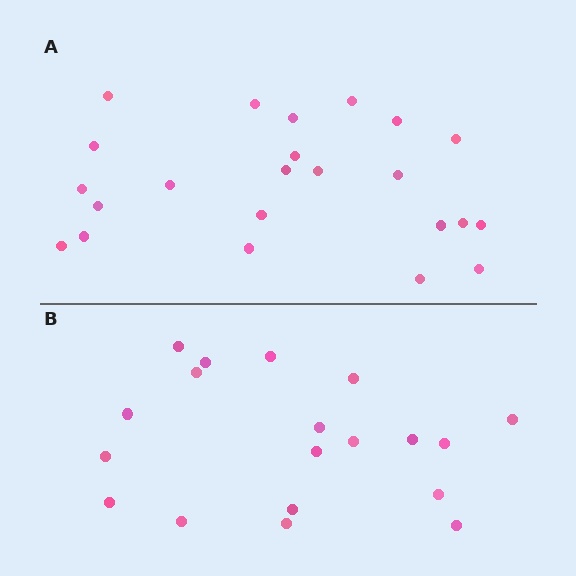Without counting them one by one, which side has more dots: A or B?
Region A (the top region) has more dots.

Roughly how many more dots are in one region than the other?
Region A has about 4 more dots than region B.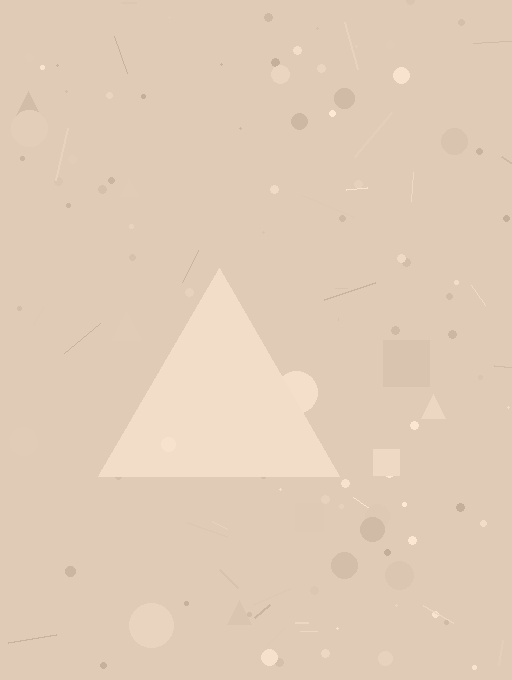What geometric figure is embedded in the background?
A triangle is embedded in the background.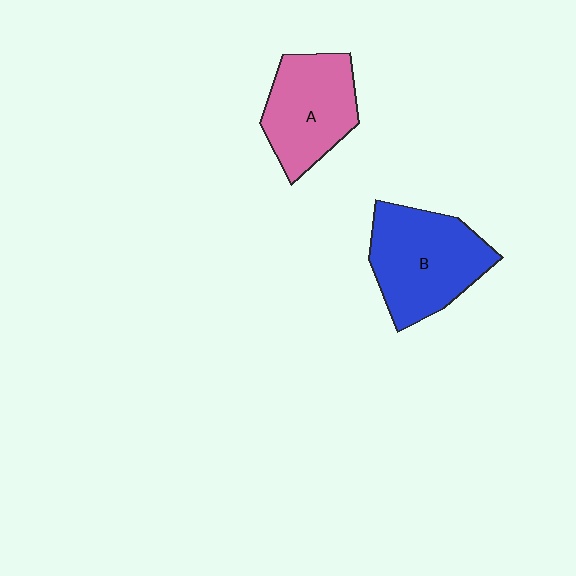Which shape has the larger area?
Shape B (blue).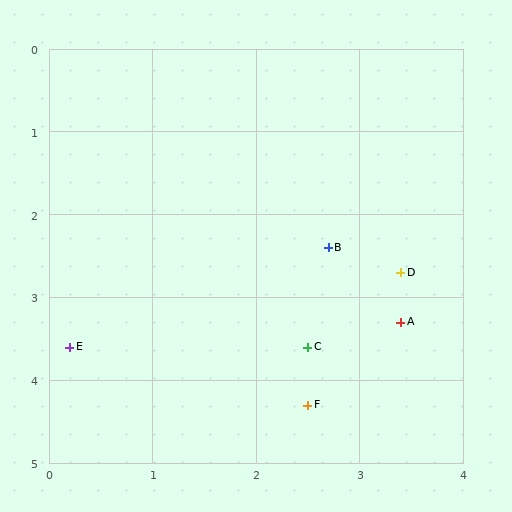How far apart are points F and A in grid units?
Points F and A are about 1.3 grid units apart.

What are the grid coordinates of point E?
Point E is at approximately (0.2, 3.6).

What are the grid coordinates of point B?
Point B is at approximately (2.7, 2.4).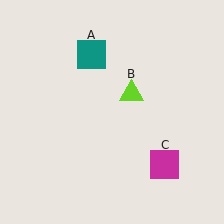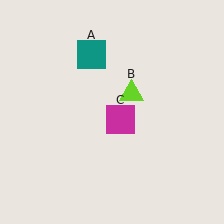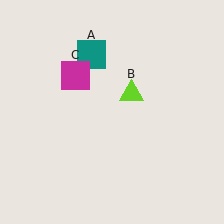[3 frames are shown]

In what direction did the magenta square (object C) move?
The magenta square (object C) moved up and to the left.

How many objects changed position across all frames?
1 object changed position: magenta square (object C).